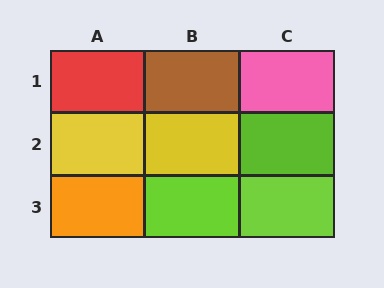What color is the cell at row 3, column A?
Orange.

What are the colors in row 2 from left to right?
Yellow, yellow, lime.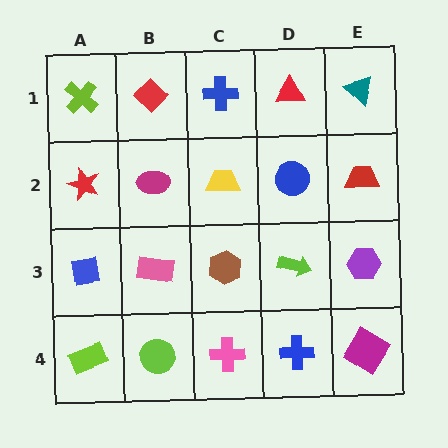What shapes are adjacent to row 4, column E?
A purple hexagon (row 3, column E), a blue cross (row 4, column D).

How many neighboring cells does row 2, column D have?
4.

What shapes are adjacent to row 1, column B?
A magenta ellipse (row 2, column B), a lime cross (row 1, column A), a blue cross (row 1, column C).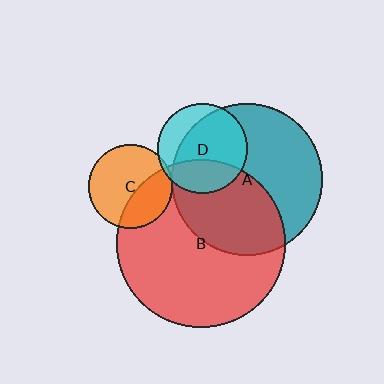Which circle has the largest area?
Circle B (red).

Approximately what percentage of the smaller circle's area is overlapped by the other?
Approximately 35%.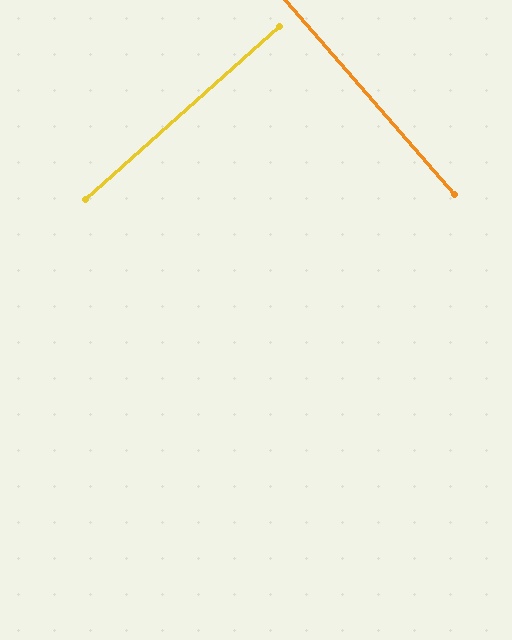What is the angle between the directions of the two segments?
Approximately 89 degrees.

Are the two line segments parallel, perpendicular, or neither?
Perpendicular — they meet at approximately 89°.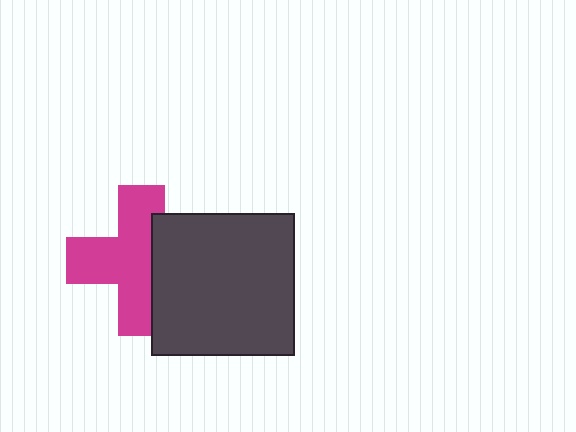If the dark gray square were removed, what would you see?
You would see the complete magenta cross.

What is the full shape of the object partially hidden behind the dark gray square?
The partially hidden object is a magenta cross.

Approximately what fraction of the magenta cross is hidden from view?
Roughly 34% of the magenta cross is hidden behind the dark gray square.